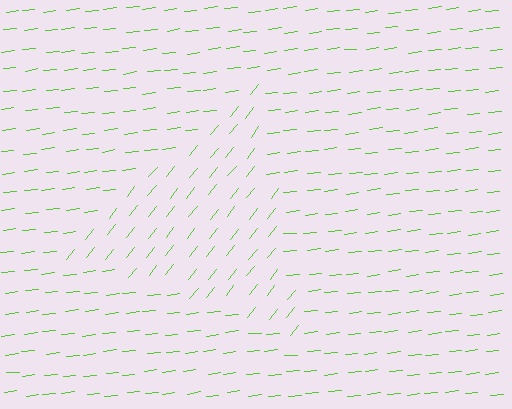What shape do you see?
I see a triangle.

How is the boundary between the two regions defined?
The boundary is defined purely by a change in line orientation (approximately 45 degrees difference). All lines are the same color and thickness.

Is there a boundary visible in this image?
Yes, there is a texture boundary formed by a change in line orientation.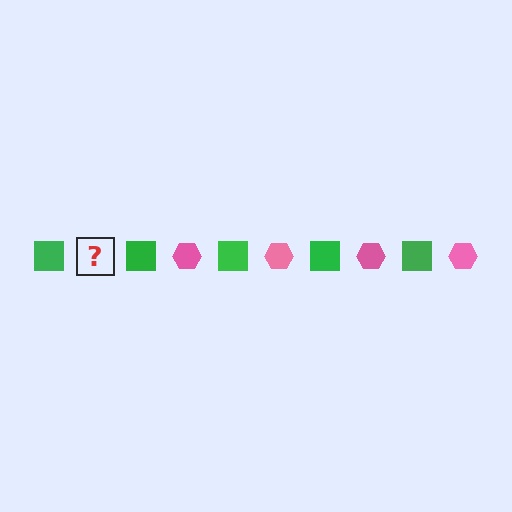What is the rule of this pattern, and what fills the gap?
The rule is that the pattern alternates between green square and pink hexagon. The gap should be filled with a pink hexagon.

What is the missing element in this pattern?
The missing element is a pink hexagon.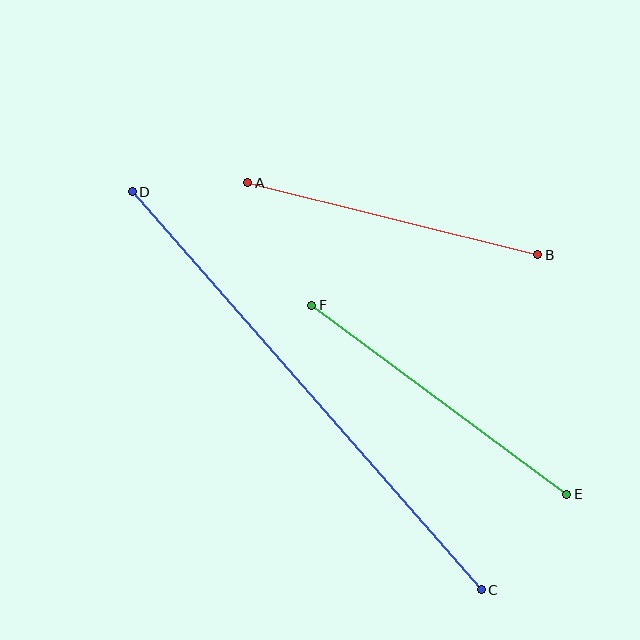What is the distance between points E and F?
The distance is approximately 318 pixels.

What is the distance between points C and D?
The distance is approximately 529 pixels.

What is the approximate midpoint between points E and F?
The midpoint is at approximately (439, 400) pixels.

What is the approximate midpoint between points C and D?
The midpoint is at approximately (307, 391) pixels.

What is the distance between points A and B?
The distance is approximately 299 pixels.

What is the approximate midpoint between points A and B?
The midpoint is at approximately (393, 219) pixels.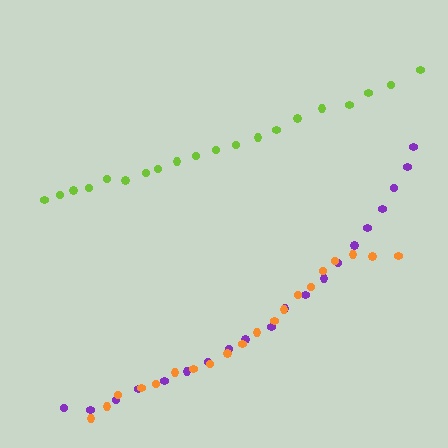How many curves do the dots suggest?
There are 3 distinct paths.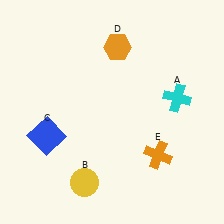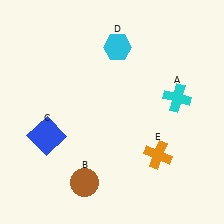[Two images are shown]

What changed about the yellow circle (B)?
In Image 1, B is yellow. In Image 2, it changed to brown.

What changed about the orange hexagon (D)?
In Image 1, D is orange. In Image 2, it changed to cyan.